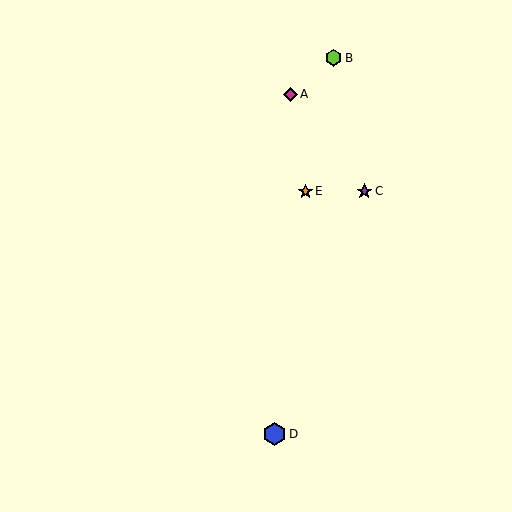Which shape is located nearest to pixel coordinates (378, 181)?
The purple star (labeled C) at (364, 191) is nearest to that location.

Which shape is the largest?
The blue hexagon (labeled D) is the largest.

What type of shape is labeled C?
Shape C is a purple star.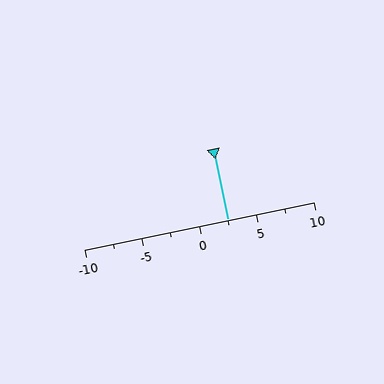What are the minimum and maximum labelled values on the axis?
The axis runs from -10 to 10.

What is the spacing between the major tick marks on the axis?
The major ticks are spaced 5 apart.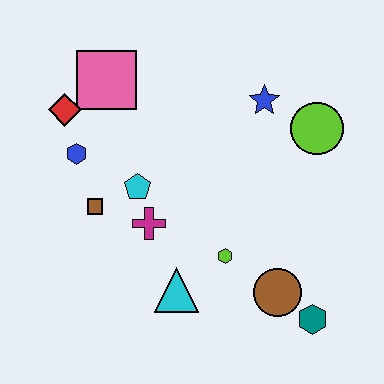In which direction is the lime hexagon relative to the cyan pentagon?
The lime hexagon is to the right of the cyan pentagon.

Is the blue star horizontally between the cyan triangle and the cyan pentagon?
No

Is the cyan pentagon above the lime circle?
No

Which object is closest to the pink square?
The red diamond is closest to the pink square.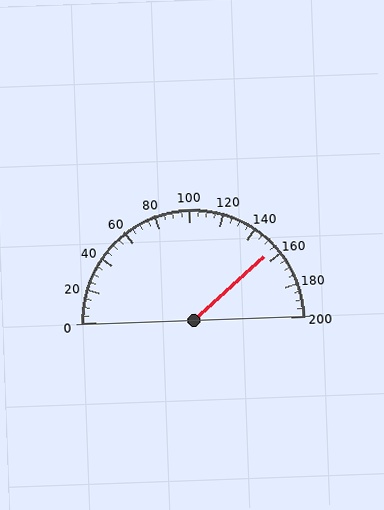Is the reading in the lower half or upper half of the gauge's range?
The reading is in the upper half of the range (0 to 200).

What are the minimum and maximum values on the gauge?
The gauge ranges from 0 to 200.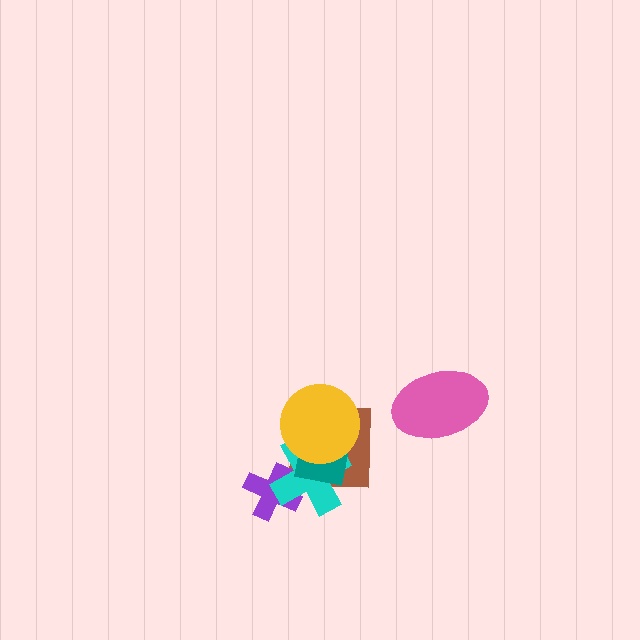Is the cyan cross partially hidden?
Yes, it is partially covered by another shape.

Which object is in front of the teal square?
The yellow circle is in front of the teal square.